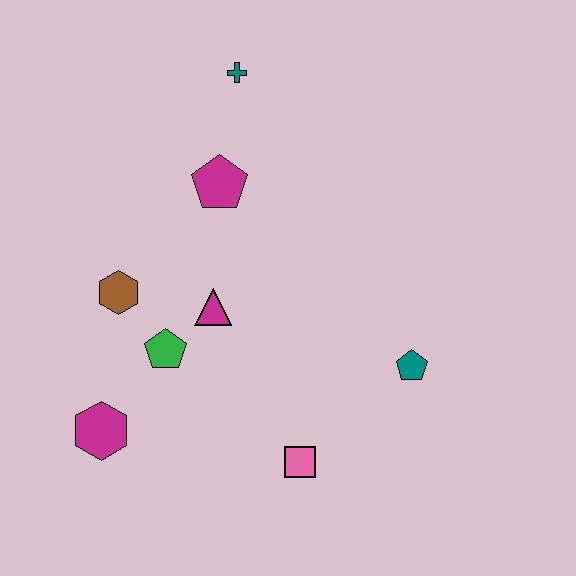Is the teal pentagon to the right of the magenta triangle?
Yes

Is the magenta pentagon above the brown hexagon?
Yes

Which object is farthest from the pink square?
The teal cross is farthest from the pink square.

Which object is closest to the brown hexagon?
The green pentagon is closest to the brown hexagon.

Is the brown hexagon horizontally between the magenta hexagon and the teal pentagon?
Yes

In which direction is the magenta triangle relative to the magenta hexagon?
The magenta triangle is above the magenta hexagon.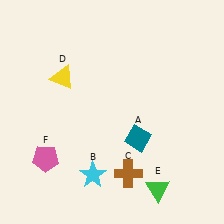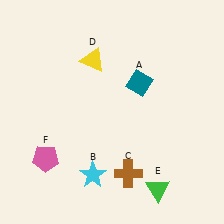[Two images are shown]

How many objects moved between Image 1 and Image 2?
2 objects moved between the two images.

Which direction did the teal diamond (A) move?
The teal diamond (A) moved up.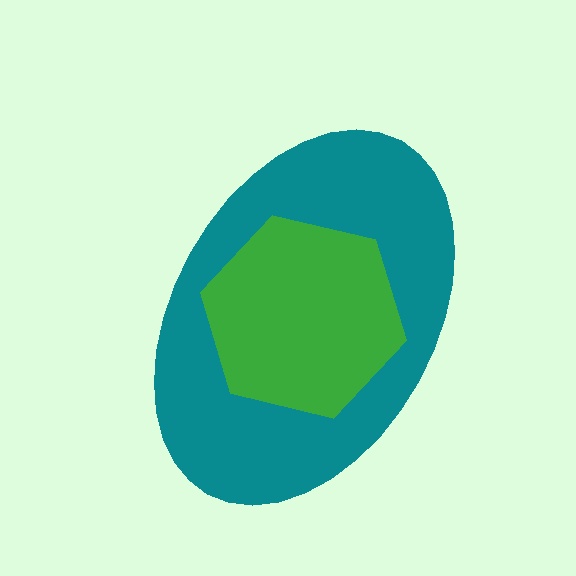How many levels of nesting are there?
2.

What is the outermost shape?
The teal ellipse.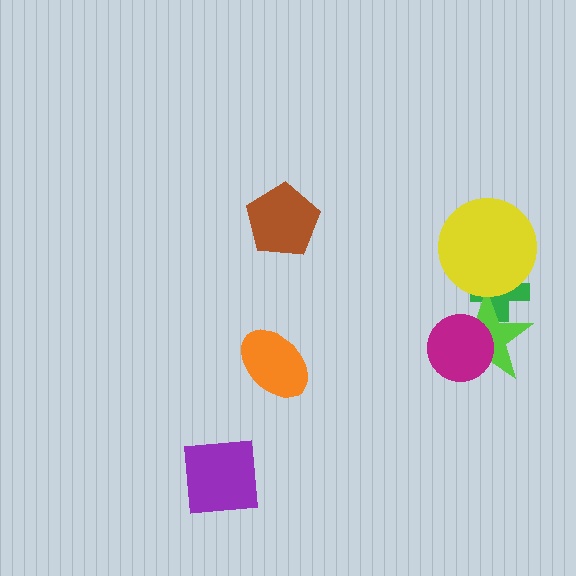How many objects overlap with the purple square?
0 objects overlap with the purple square.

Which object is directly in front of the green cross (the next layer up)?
The lime star is directly in front of the green cross.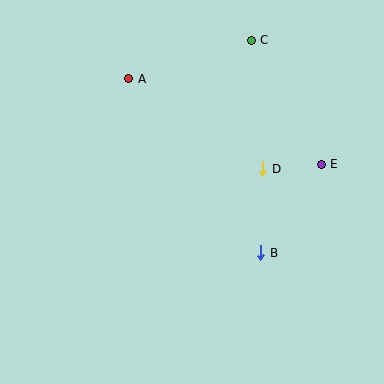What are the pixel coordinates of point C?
Point C is at (251, 40).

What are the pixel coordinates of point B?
Point B is at (261, 253).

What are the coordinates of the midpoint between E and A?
The midpoint between E and A is at (225, 121).